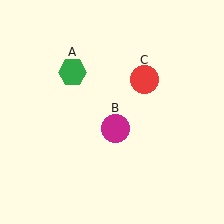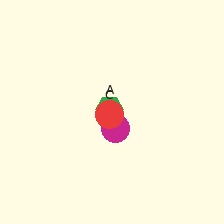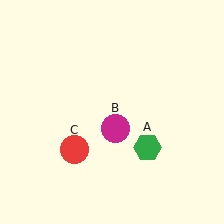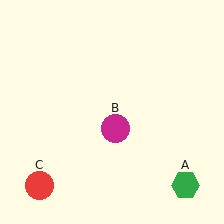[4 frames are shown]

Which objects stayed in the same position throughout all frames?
Magenta circle (object B) remained stationary.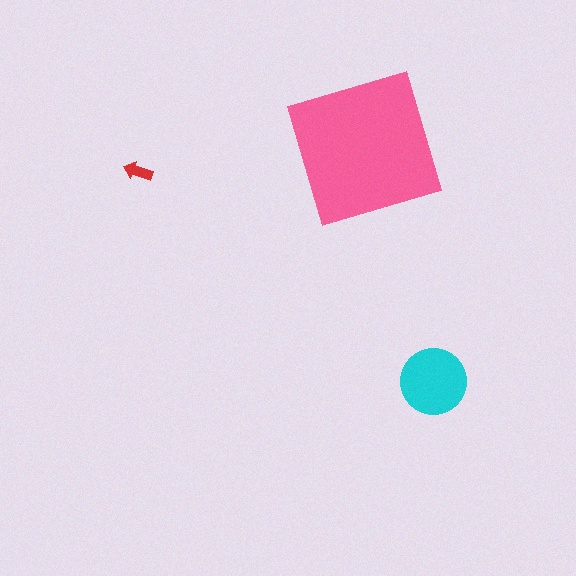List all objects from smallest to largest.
The red arrow, the cyan circle, the pink square.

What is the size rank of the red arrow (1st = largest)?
3rd.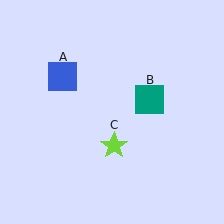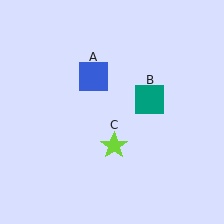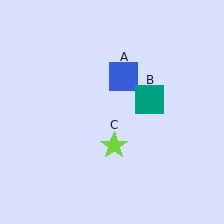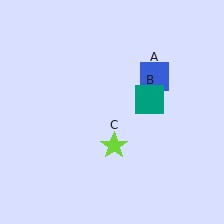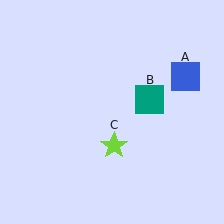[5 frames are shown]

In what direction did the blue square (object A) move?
The blue square (object A) moved right.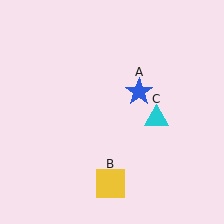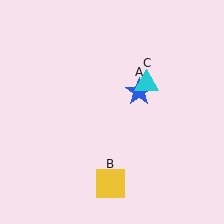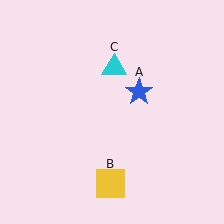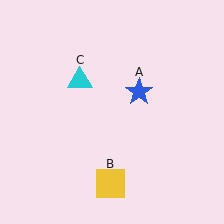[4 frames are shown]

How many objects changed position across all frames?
1 object changed position: cyan triangle (object C).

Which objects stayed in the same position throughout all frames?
Blue star (object A) and yellow square (object B) remained stationary.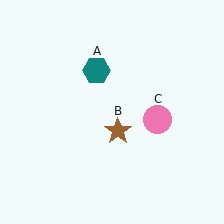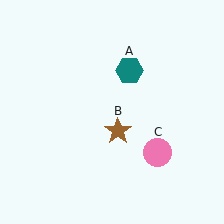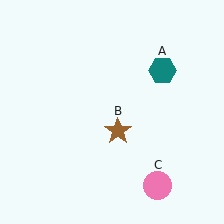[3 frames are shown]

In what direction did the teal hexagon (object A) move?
The teal hexagon (object A) moved right.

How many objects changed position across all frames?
2 objects changed position: teal hexagon (object A), pink circle (object C).